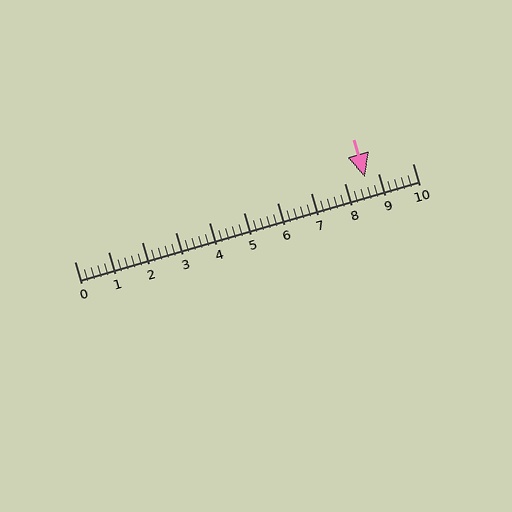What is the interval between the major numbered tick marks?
The major tick marks are spaced 1 units apart.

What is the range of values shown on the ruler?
The ruler shows values from 0 to 10.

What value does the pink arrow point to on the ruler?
The pink arrow points to approximately 8.6.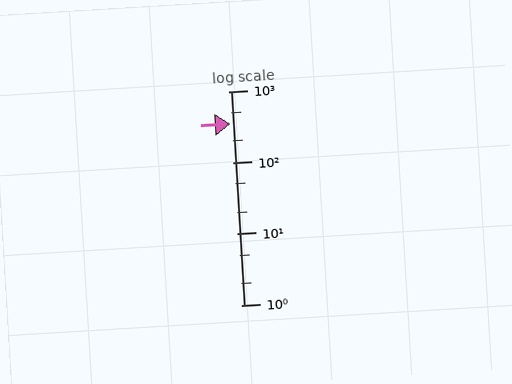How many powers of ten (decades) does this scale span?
The scale spans 3 decades, from 1 to 1000.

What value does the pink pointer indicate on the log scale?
The pointer indicates approximately 350.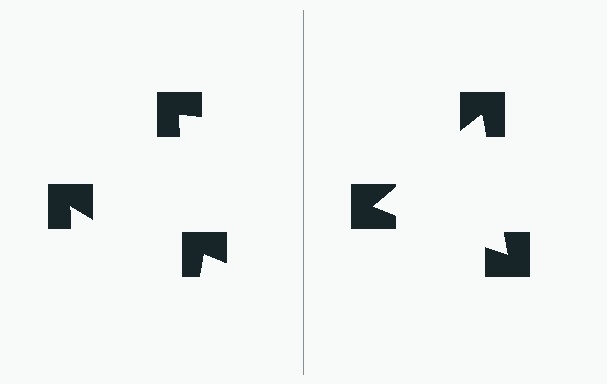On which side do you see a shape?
An illusory triangle appears on the right side. On the left side the wedge cuts are rotated, so no coherent shape forms.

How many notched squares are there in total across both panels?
6 — 3 on each side.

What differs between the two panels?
The notched squares are positioned identically on both sides; only the wedge orientations differ. On the right they align to a triangle; on the left they are misaligned.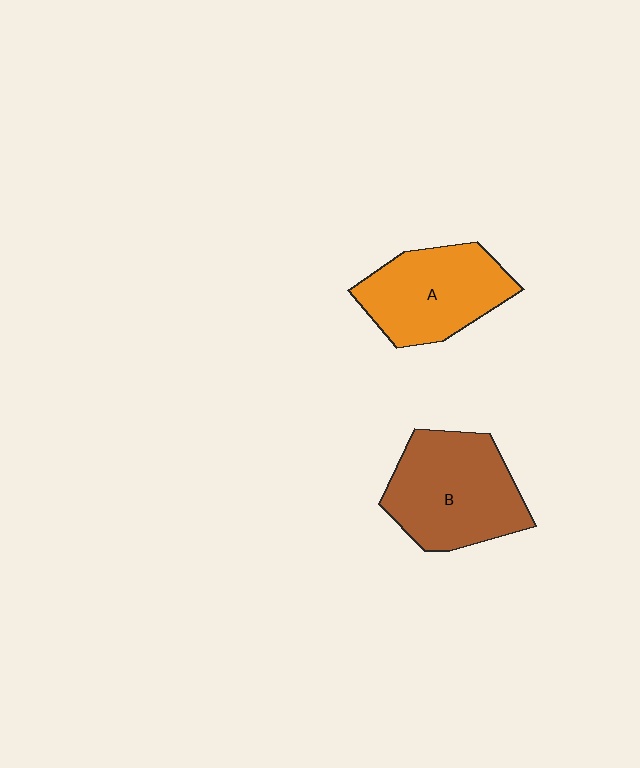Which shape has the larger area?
Shape B (brown).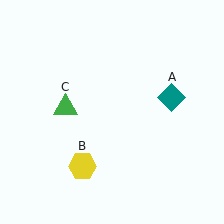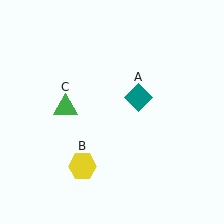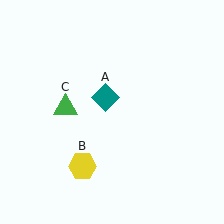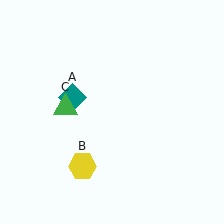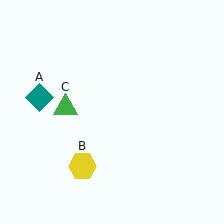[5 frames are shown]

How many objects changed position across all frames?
1 object changed position: teal diamond (object A).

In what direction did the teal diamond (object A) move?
The teal diamond (object A) moved left.